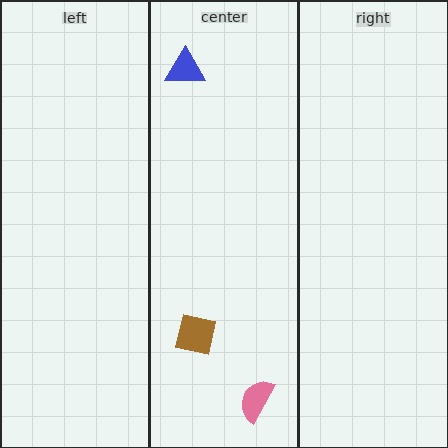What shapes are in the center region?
The pink semicircle, the blue triangle, the brown square.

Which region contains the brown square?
The center region.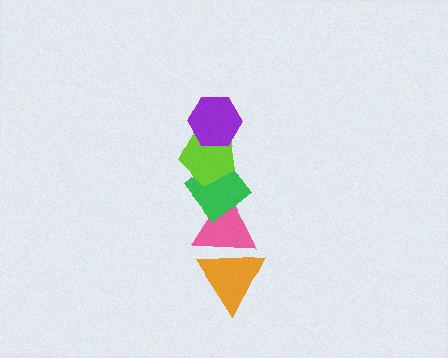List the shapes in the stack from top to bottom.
From top to bottom: the purple hexagon, the lime pentagon, the green diamond, the pink triangle, the orange triangle.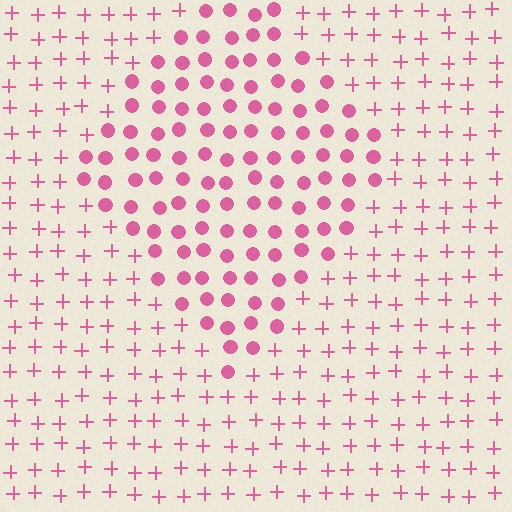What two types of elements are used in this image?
The image uses circles inside the diamond region and plus signs outside it.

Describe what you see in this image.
The image is filled with small pink elements arranged in a uniform grid. A diamond-shaped region contains circles, while the surrounding area contains plus signs. The boundary is defined purely by the change in element shape.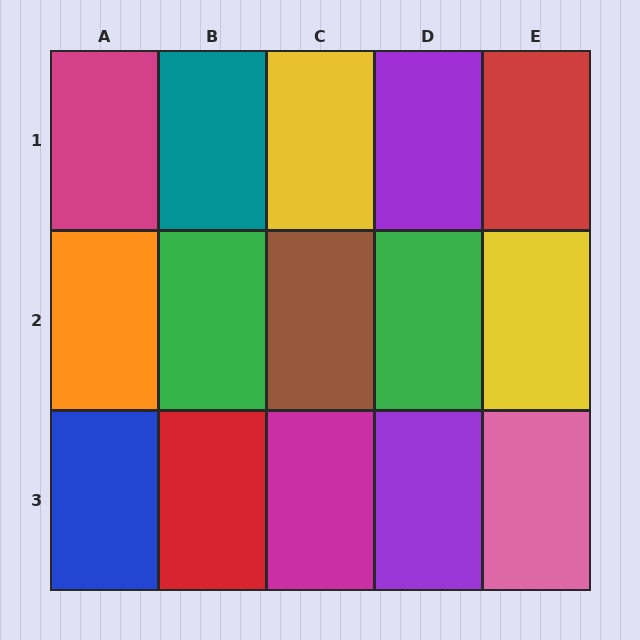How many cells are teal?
1 cell is teal.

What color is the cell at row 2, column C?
Brown.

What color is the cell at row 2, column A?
Orange.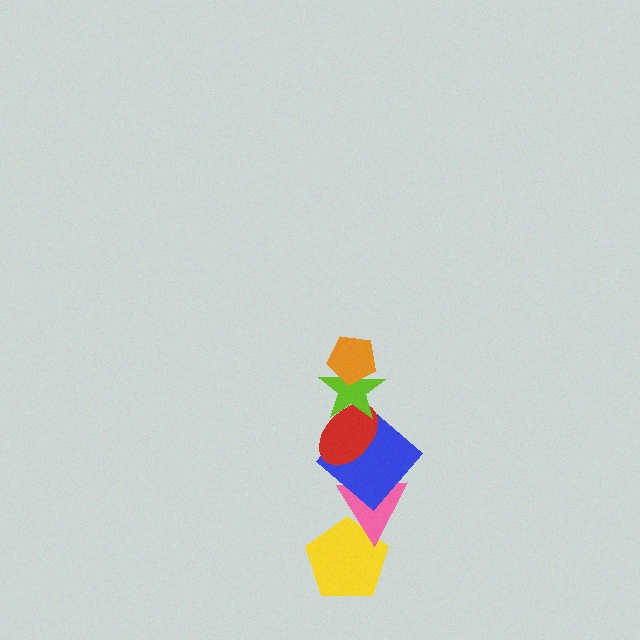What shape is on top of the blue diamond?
The red ellipse is on top of the blue diamond.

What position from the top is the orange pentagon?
The orange pentagon is 1st from the top.